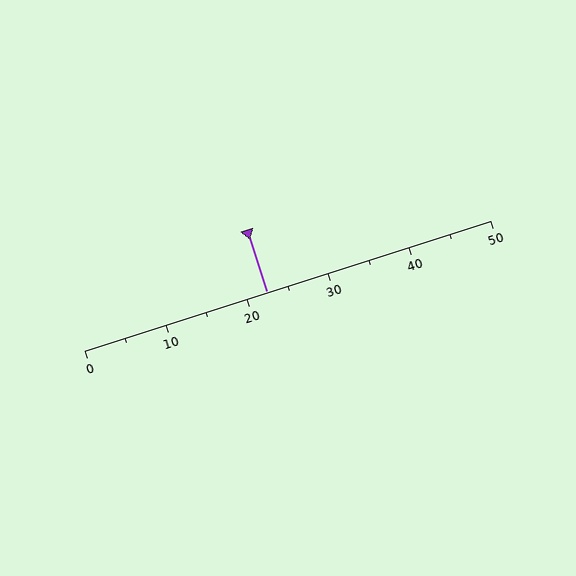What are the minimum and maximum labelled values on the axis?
The axis runs from 0 to 50.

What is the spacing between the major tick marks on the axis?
The major ticks are spaced 10 apart.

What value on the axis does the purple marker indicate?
The marker indicates approximately 22.5.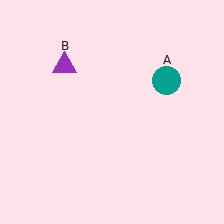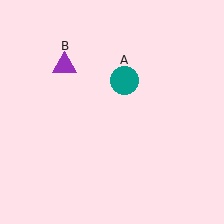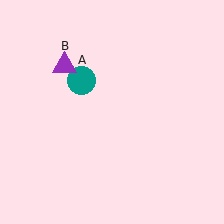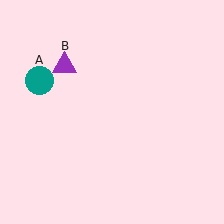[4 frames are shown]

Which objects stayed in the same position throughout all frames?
Purple triangle (object B) remained stationary.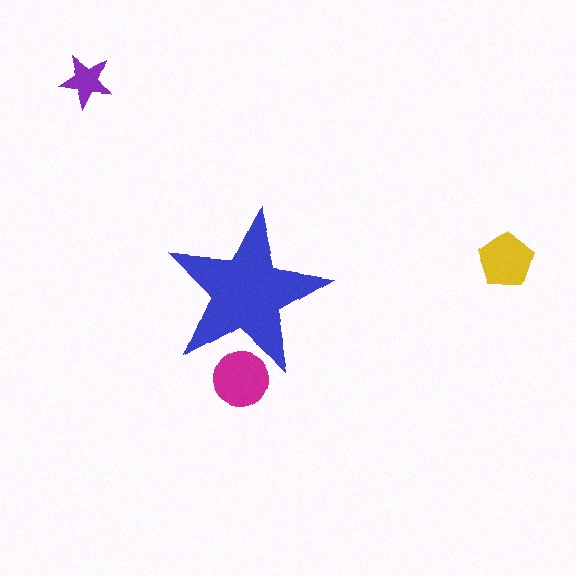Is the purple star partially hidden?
No, the purple star is fully visible.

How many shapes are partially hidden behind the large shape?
1 shape is partially hidden.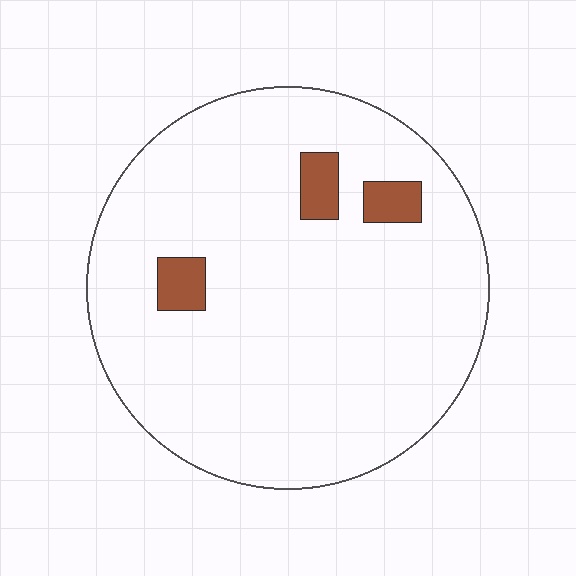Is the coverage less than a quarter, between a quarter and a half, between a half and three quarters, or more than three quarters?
Less than a quarter.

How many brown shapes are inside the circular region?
3.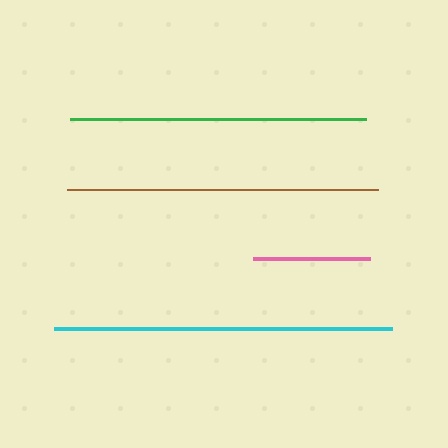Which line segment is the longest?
The cyan line is the longest at approximately 338 pixels.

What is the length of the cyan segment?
The cyan segment is approximately 338 pixels long.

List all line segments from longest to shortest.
From longest to shortest: cyan, brown, green, pink.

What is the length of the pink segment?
The pink segment is approximately 117 pixels long.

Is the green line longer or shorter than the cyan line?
The cyan line is longer than the green line.